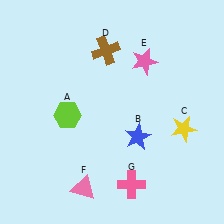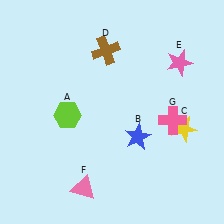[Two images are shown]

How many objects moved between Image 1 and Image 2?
2 objects moved between the two images.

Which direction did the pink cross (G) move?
The pink cross (G) moved up.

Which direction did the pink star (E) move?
The pink star (E) moved right.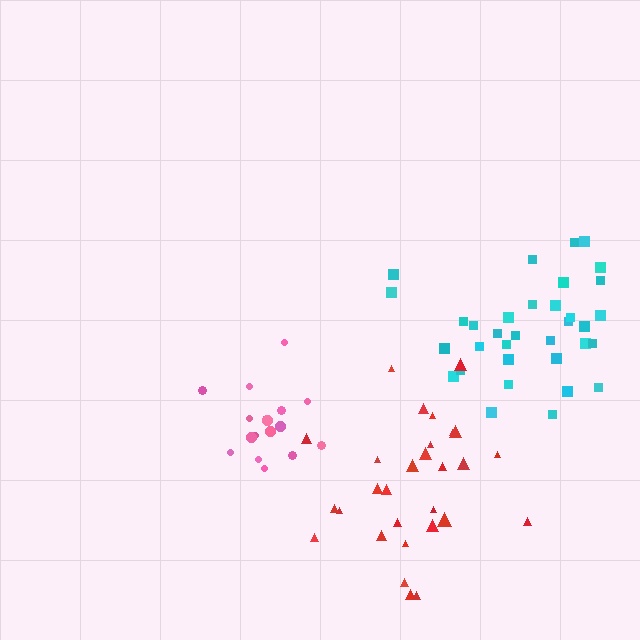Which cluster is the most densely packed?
Pink.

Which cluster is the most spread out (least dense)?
Cyan.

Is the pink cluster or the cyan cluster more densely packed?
Pink.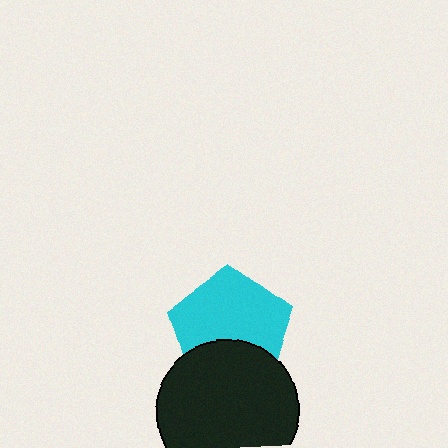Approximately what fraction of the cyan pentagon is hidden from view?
Roughly 33% of the cyan pentagon is hidden behind the black circle.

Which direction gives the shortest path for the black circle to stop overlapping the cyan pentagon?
Moving down gives the shortest separation.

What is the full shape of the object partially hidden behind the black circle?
The partially hidden object is a cyan pentagon.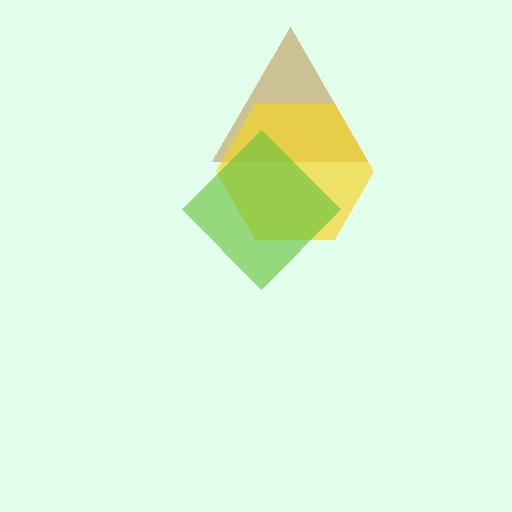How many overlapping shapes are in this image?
There are 3 overlapping shapes in the image.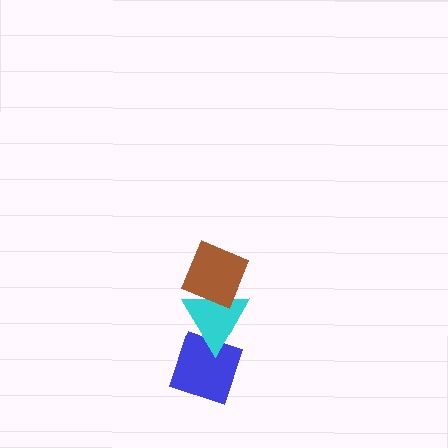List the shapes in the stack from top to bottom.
From top to bottom: the brown diamond, the cyan triangle, the blue diamond.